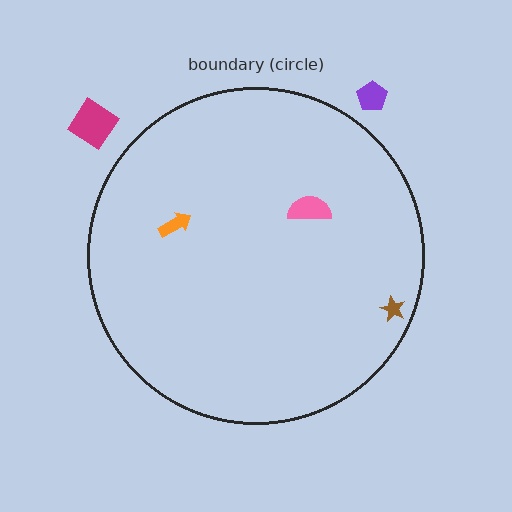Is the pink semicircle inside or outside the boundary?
Inside.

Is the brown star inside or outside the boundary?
Inside.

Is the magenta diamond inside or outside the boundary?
Outside.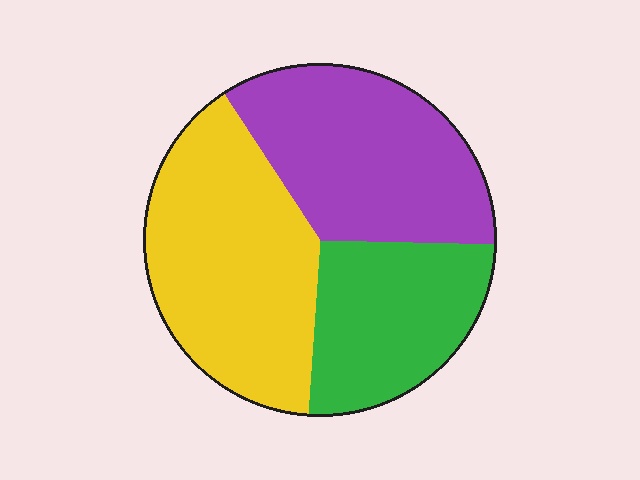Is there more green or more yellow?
Yellow.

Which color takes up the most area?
Yellow, at roughly 40%.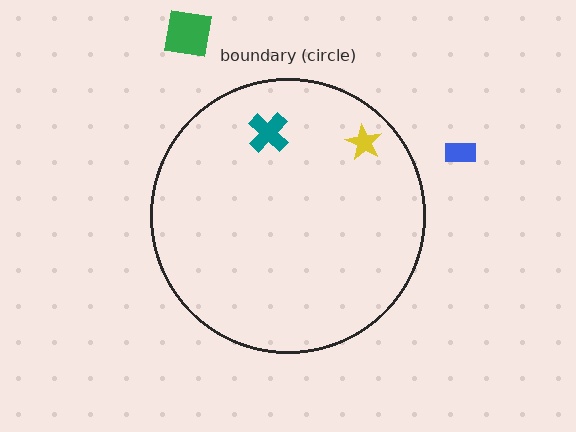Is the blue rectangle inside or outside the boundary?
Outside.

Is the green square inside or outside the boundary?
Outside.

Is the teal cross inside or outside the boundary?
Inside.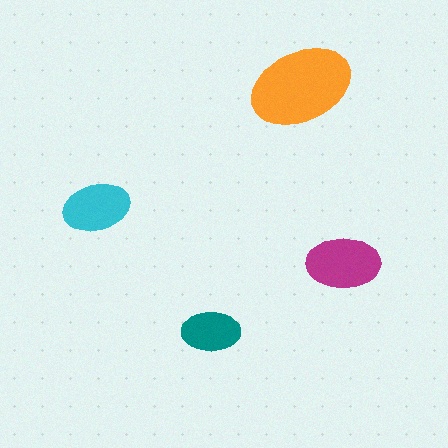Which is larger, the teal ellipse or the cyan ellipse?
The cyan one.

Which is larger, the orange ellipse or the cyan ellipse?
The orange one.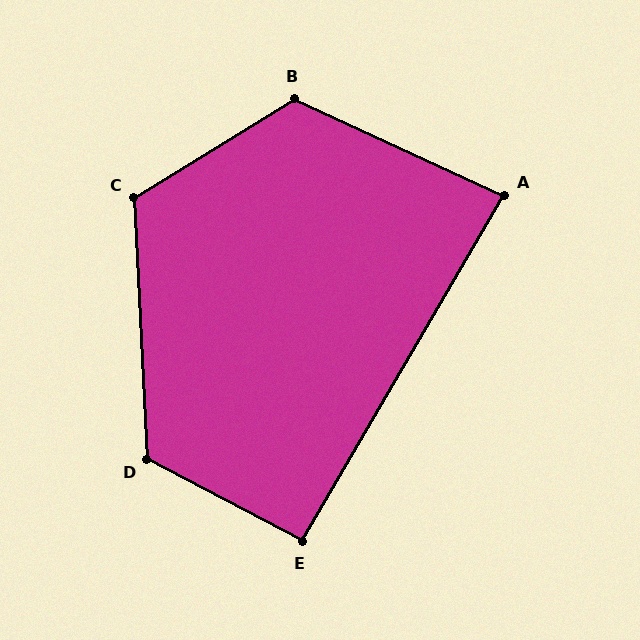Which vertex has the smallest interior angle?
A, at approximately 84 degrees.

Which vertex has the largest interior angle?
B, at approximately 124 degrees.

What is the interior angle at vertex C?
Approximately 119 degrees (obtuse).